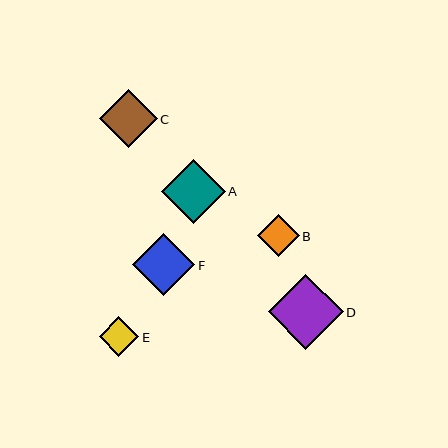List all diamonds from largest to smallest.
From largest to smallest: D, A, F, C, B, E.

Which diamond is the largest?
Diamond D is the largest with a size of approximately 75 pixels.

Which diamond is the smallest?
Diamond E is the smallest with a size of approximately 40 pixels.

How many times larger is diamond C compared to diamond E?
Diamond C is approximately 1.5 times the size of diamond E.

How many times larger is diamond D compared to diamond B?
Diamond D is approximately 1.8 times the size of diamond B.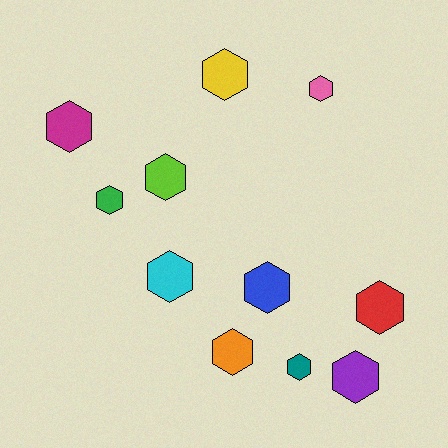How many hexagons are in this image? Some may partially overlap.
There are 11 hexagons.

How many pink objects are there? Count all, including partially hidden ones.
There is 1 pink object.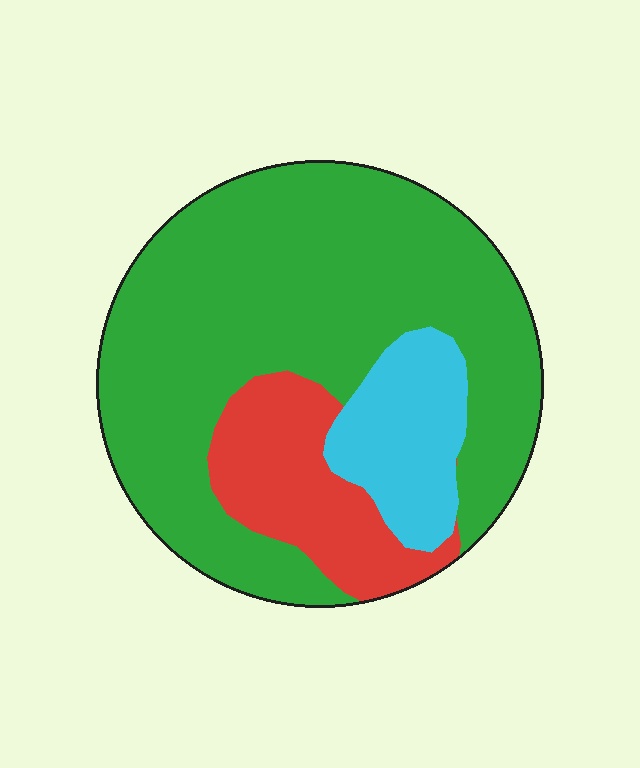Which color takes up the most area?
Green, at roughly 70%.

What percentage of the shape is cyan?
Cyan covers roughly 15% of the shape.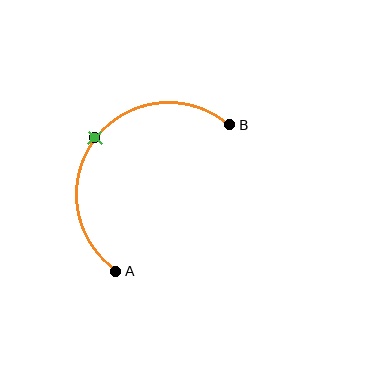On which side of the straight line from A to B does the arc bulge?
The arc bulges above and to the left of the straight line connecting A and B.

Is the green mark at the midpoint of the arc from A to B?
Yes. The green mark lies on the arc at equal arc-length from both A and B — it is the arc midpoint.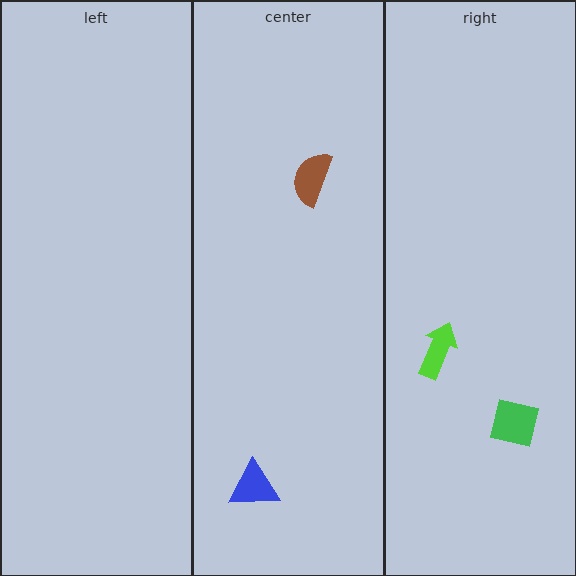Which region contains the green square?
The right region.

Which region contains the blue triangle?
The center region.